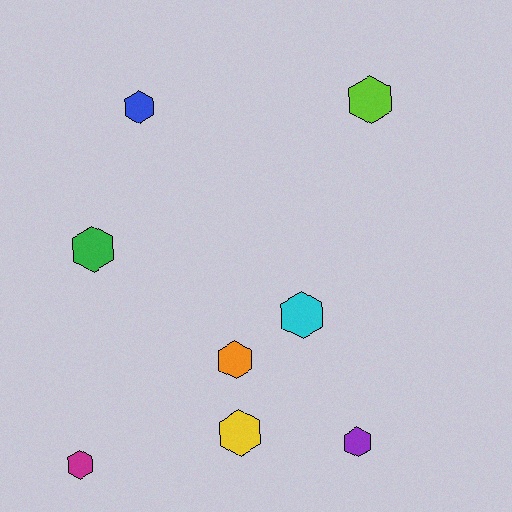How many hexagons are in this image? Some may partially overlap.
There are 8 hexagons.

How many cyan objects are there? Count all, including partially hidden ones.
There is 1 cyan object.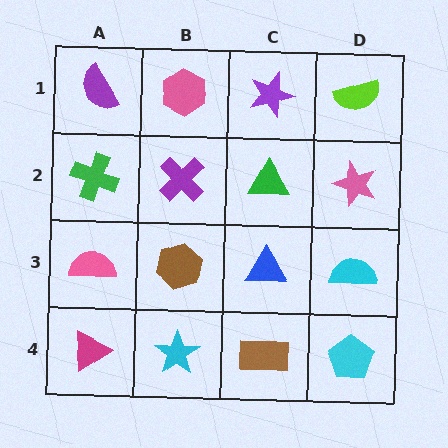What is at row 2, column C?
A green triangle.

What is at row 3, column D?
A cyan semicircle.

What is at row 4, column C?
A brown rectangle.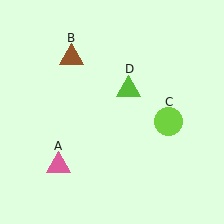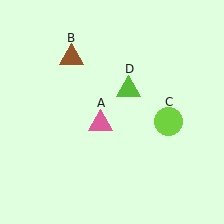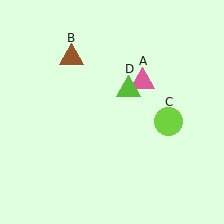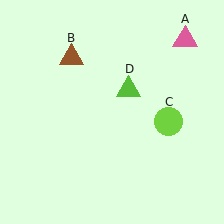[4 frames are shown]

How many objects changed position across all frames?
1 object changed position: pink triangle (object A).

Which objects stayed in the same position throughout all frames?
Brown triangle (object B) and lime circle (object C) and lime triangle (object D) remained stationary.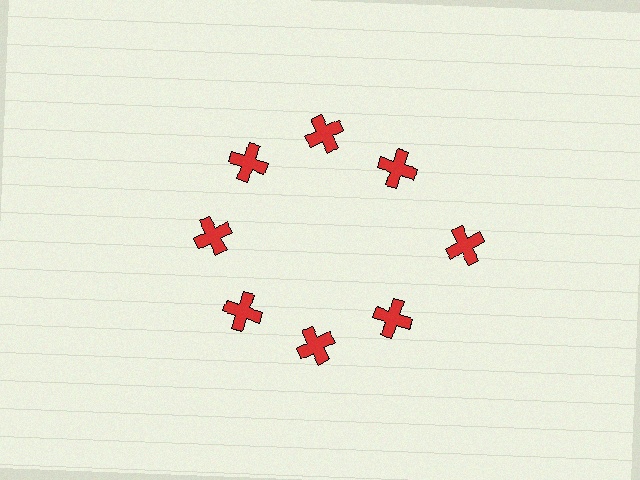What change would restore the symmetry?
The symmetry would be restored by moving it inward, back onto the ring so that all 8 crosses sit at equal angles and equal distance from the center.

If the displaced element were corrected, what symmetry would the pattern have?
It would have 8-fold rotational symmetry — the pattern would map onto itself every 45 degrees.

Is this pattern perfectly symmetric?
No. The 8 red crosses are arranged in a ring, but one element near the 3 o'clock position is pushed outward from the center, breaking the 8-fold rotational symmetry.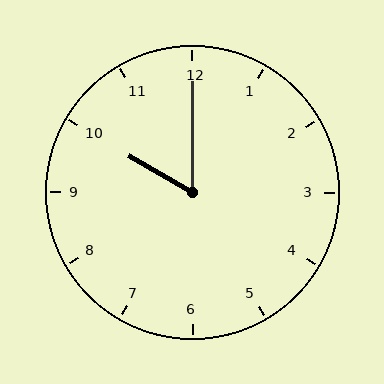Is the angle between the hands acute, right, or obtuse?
It is acute.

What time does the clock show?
10:00.